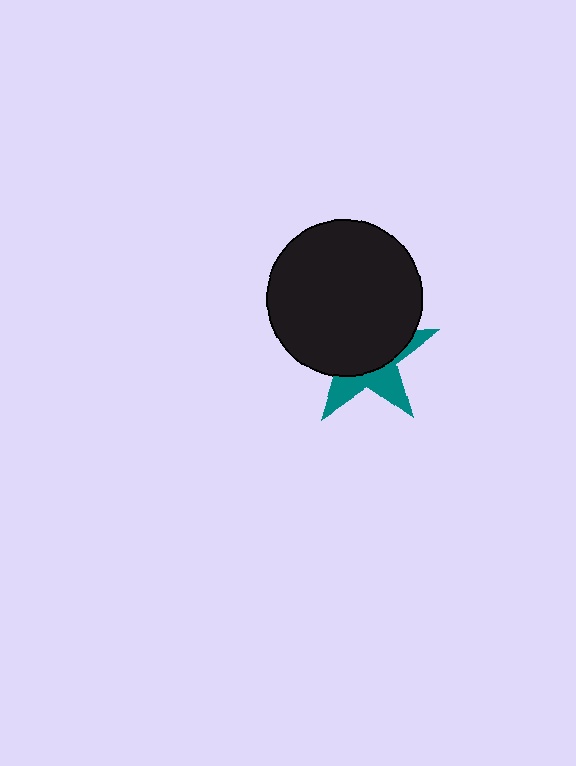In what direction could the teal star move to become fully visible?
The teal star could move down. That would shift it out from behind the black circle entirely.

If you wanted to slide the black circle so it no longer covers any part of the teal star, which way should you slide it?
Slide it up — that is the most direct way to separate the two shapes.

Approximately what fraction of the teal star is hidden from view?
Roughly 63% of the teal star is hidden behind the black circle.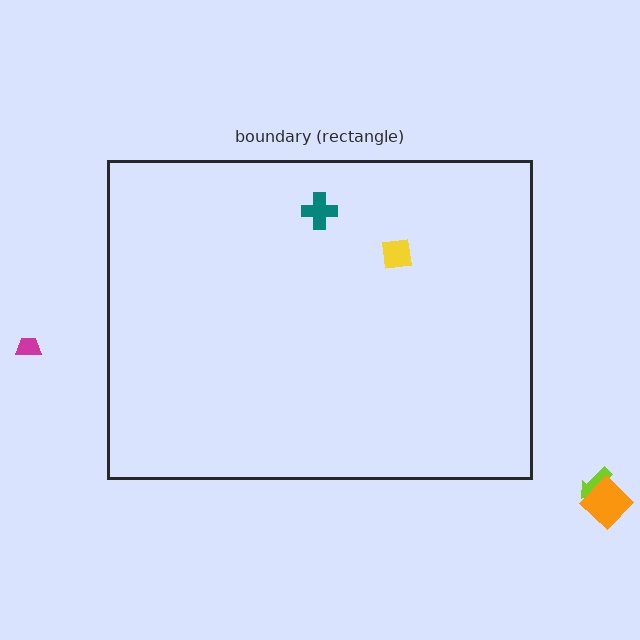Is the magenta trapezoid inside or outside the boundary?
Outside.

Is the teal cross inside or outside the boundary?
Inside.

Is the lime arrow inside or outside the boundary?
Outside.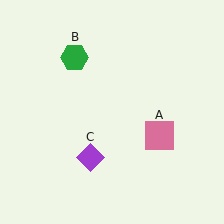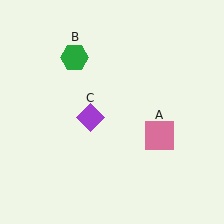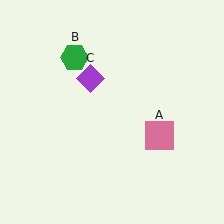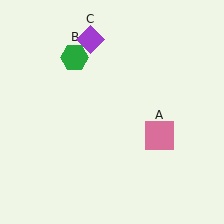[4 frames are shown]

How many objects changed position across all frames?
1 object changed position: purple diamond (object C).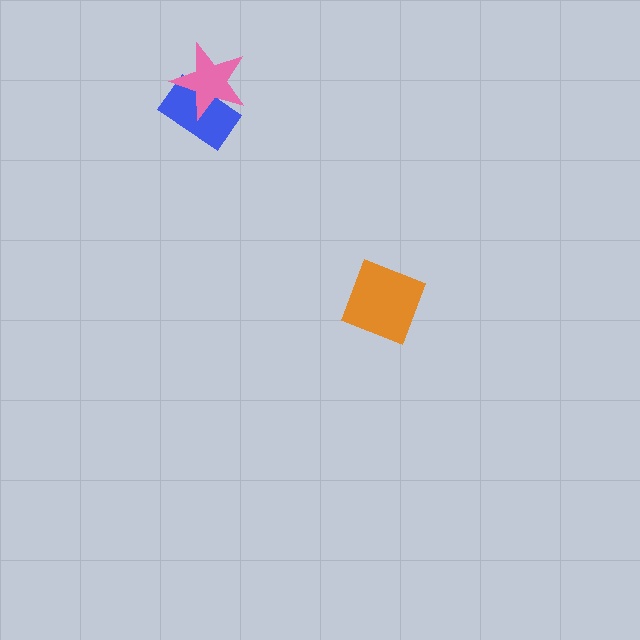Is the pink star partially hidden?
No, no other shape covers it.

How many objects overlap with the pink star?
1 object overlaps with the pink star.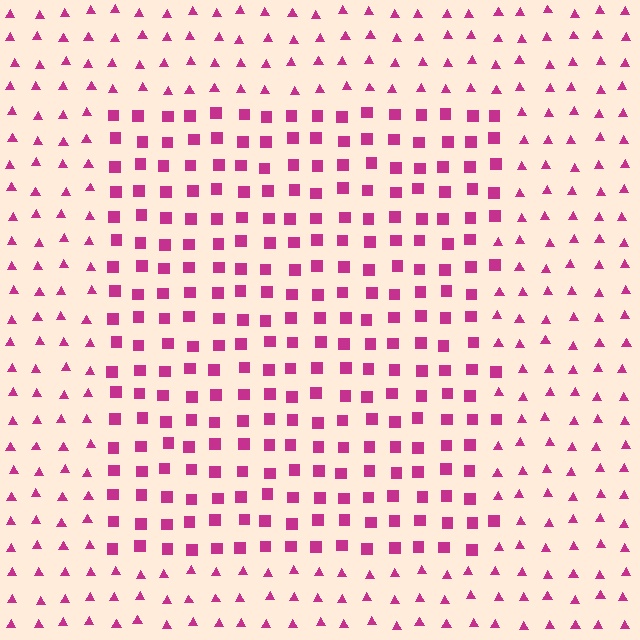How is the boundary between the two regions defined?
The boundary is defined by a change in element shape: squares inside vs. triangles outside. All elements share the same color and spacing.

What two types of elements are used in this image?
The image uses squares inside the rectangle region and triangles outside it.